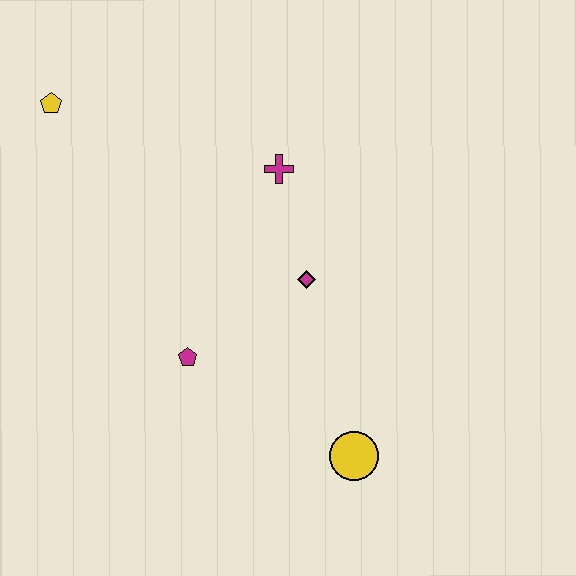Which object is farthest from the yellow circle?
The yellow pentagon is farthest from the yellow circle.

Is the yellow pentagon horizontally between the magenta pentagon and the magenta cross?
No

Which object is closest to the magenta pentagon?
The magenta diamond is closest to the magenta pentagon.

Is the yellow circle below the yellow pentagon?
Yes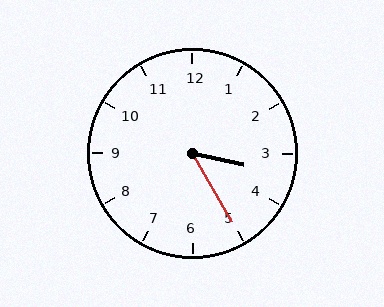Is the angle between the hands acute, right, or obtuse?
It is acute.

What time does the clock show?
3:25.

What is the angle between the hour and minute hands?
Approximately 48 degrees.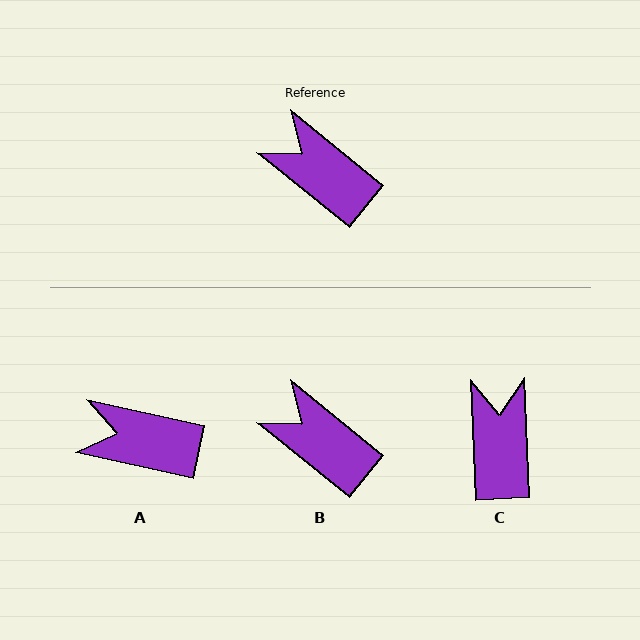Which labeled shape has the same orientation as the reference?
B.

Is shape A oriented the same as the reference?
No, it is off by about 26 degrees.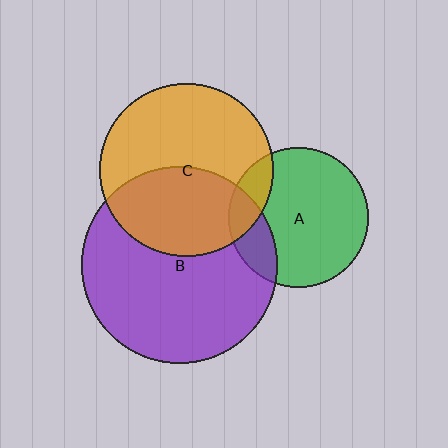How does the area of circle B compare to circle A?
Approximately 2.0 times.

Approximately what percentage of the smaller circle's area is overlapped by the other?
Approximately 20%.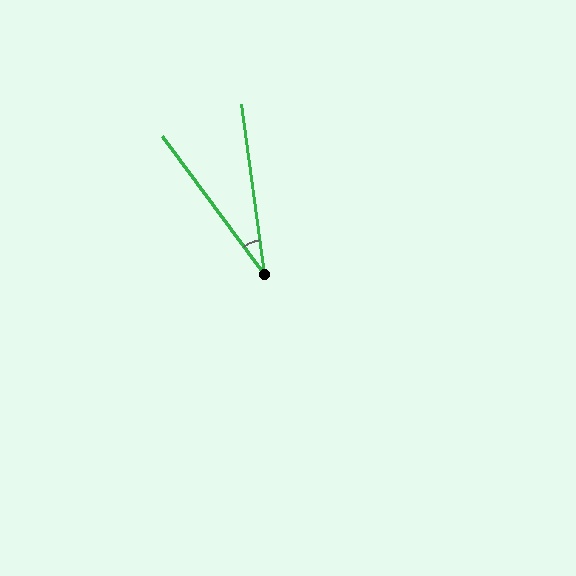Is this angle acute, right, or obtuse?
It is acute.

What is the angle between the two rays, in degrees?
Approximately 29 degrees.